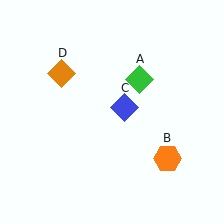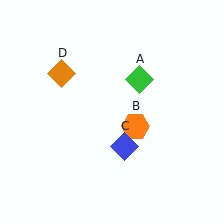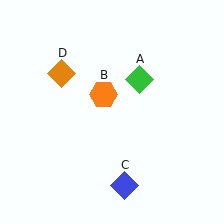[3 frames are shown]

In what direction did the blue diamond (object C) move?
The blue diamond (object C) moved down.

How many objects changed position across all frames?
2 objects changed position: orange hexagon (object B), blue diamond (object C).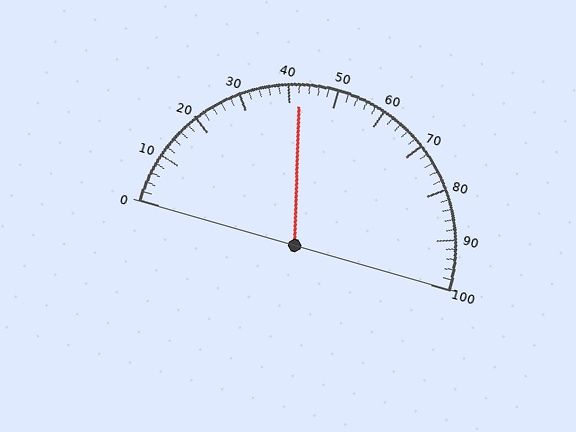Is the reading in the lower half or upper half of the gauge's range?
The reading is in the lower half of the range (0 to 100).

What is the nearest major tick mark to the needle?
The nearest major tick mark is 40.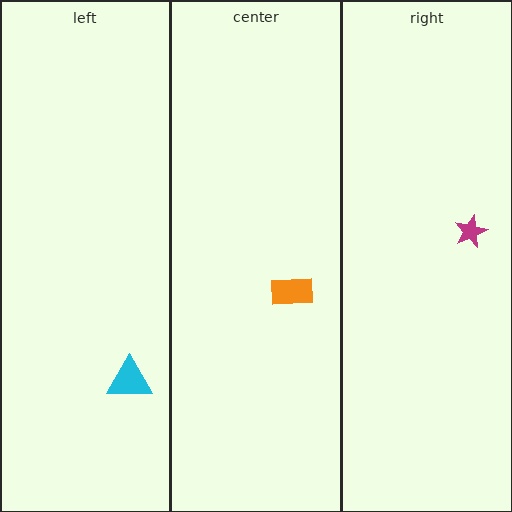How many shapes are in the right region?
1.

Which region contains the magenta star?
The right region.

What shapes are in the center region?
The orange rectangle.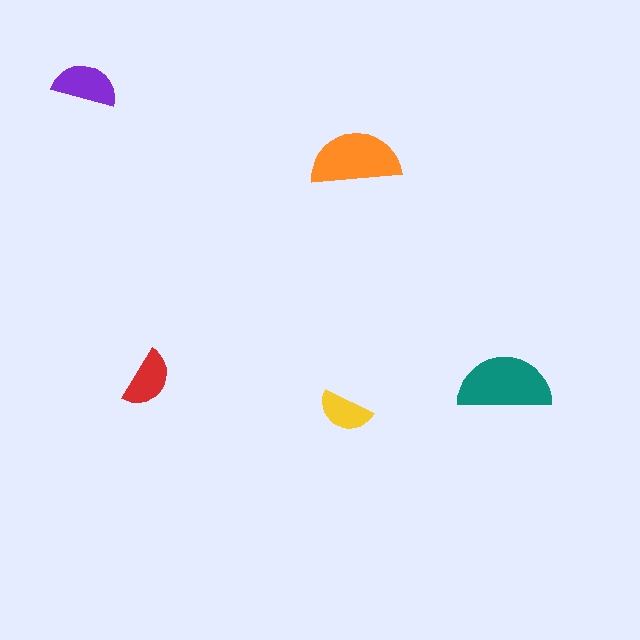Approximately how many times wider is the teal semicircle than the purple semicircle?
About 1.5 times wider.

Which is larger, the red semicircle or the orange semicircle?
The orange one.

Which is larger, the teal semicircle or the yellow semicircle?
The teal one.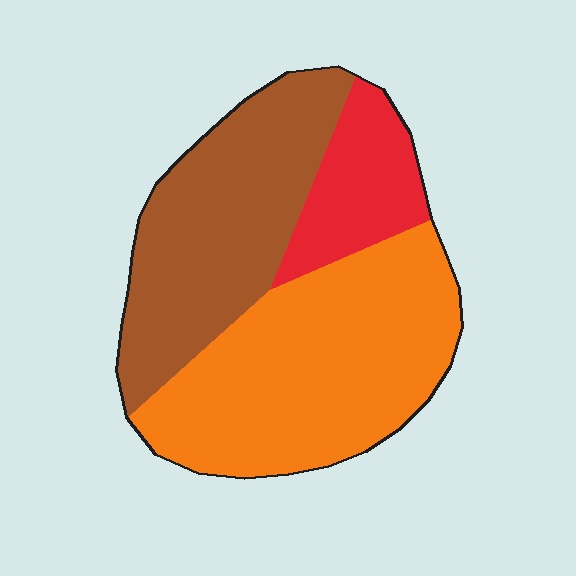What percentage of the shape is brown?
Brown takes up about three eighths (3/8) of the shape.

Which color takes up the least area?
Red, at roughly 15%.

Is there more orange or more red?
Orange.